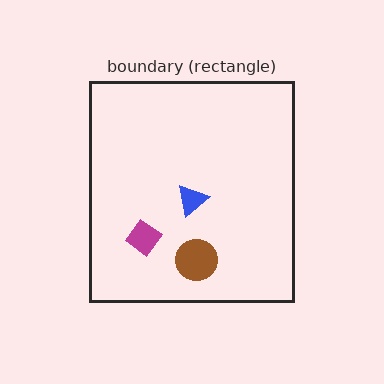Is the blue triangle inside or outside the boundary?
Inside.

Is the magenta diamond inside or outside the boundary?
Inside.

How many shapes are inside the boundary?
3 inside, 0 outside.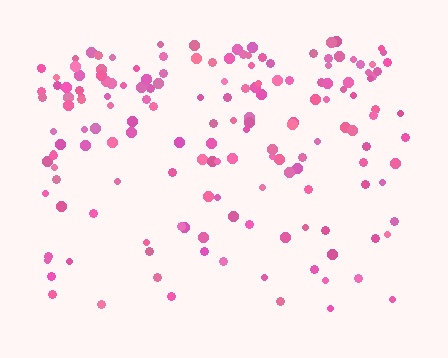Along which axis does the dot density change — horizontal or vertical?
Vertical.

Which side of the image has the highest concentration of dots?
The top.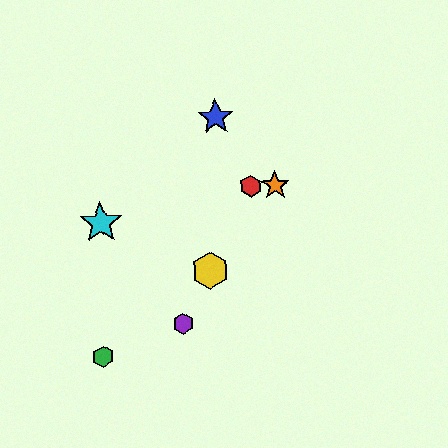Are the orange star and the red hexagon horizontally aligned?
Yes, both are at y≈185.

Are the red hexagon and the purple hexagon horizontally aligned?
No, the red hexagon is at y≈186 and the purple hexagon is at y≈324.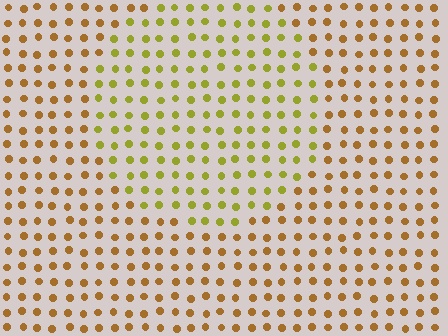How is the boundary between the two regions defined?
The boundary is defined purely by a slight shift in hue (about 33 degrees). Spacing, size, and orientation are identical on both sides.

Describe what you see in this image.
The image is filled with small brown elements in a uniform arrangement. A circle-shaped region is visible where the elements are tinted to a slightly different hue, forming a subtle color boundary.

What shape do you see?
I see a circle.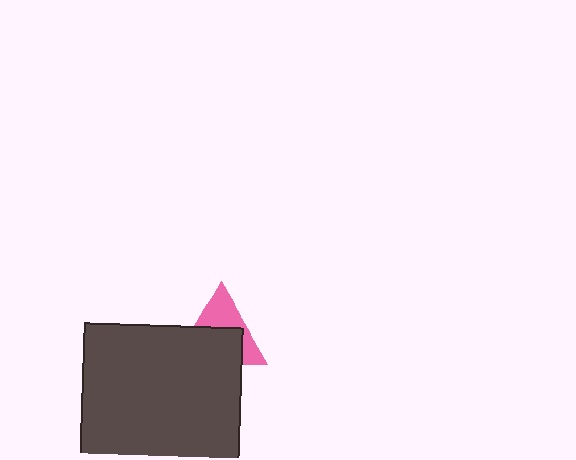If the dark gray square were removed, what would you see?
You would see the complete pink triangle.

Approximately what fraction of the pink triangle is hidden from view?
Roughly 55% of the pink triangle is hidden behind the dark gray square.